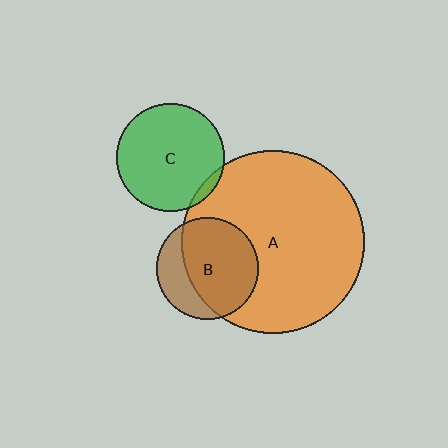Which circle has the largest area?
Circle A (orange).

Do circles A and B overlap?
Yes.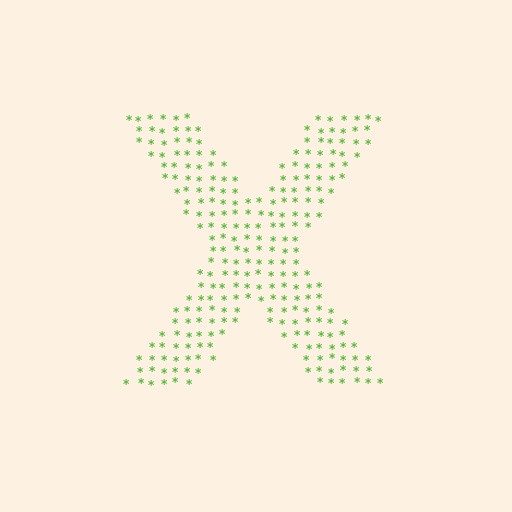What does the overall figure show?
The overall figure shows the letter X.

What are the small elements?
The small elements are asterisks.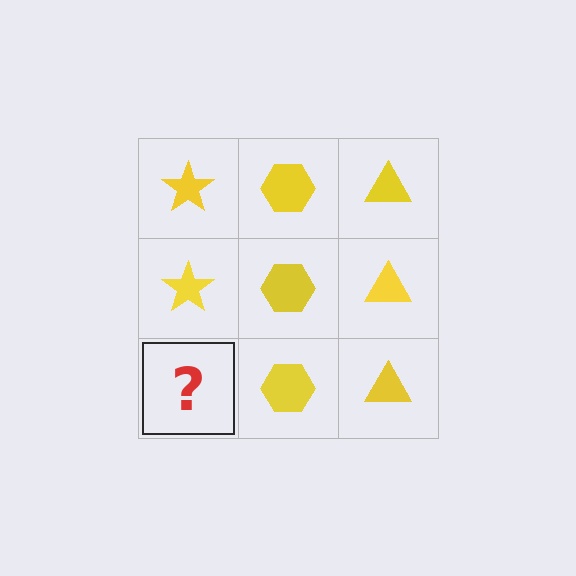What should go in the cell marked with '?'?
The missing cell should contain a yellow star.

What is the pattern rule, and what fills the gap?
The rule is that each column has a consistent shape. The gap should be filled with a yellow star.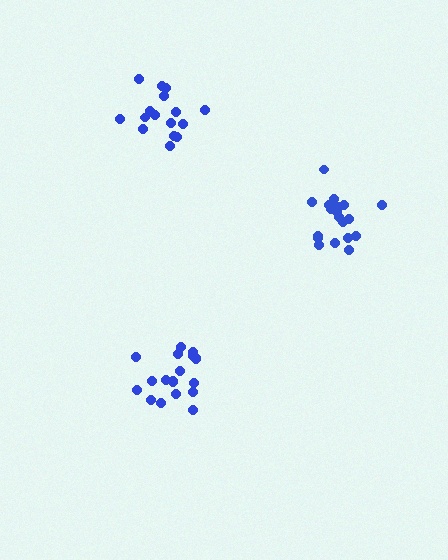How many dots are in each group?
Group 1: 19 dots, Group 2: 20 dots, Group 3: 16 dots (55 total).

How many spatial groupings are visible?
There are 3 spatial groupings.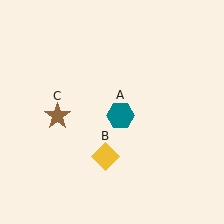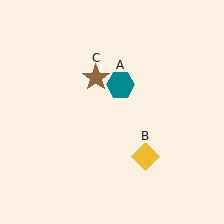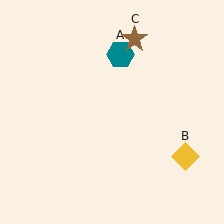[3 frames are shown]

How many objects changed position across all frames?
3 objects changed position: teal hexagon (object A), yellow diamond (object B), brown star (object C).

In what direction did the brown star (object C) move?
The brown star (object C) moved up and to the right.